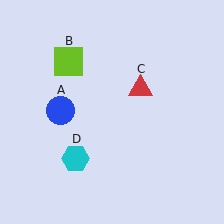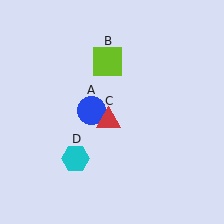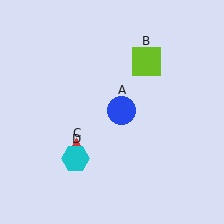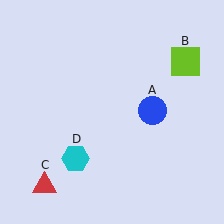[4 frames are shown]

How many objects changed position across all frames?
3 objects changed position: blue circle (object A), lime square (object B), red triangle (object C).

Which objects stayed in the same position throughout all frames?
Cyan hexagon (object D) remained stationary.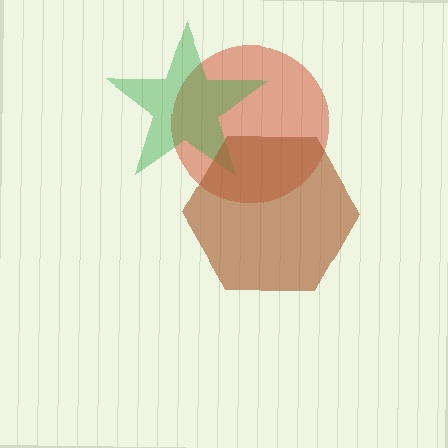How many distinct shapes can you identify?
There are 3 distinct shapes: a red circle, a green star, a brown hexagon.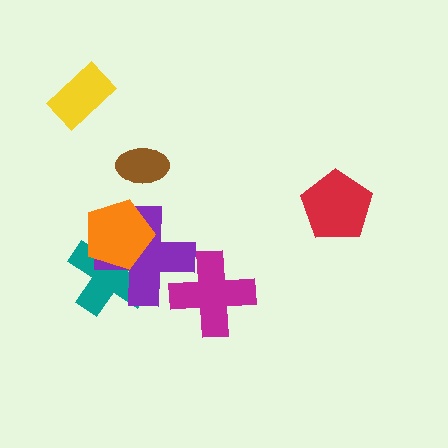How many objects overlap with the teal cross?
2 objects overlap with the teal cross.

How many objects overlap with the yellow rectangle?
0 objects overlap with the yellow rectangle.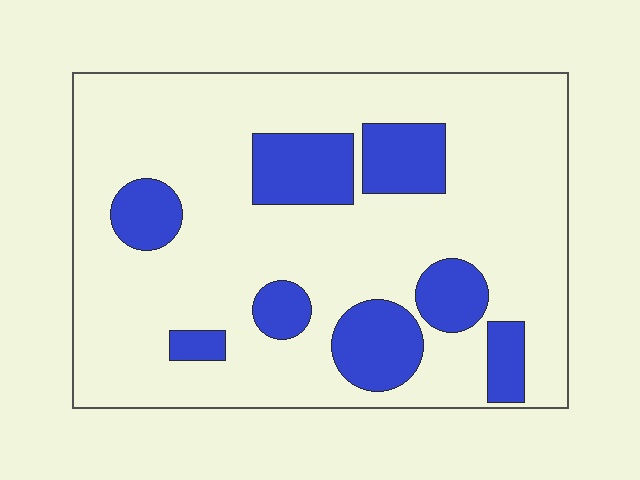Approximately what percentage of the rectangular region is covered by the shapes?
Approximately 20%.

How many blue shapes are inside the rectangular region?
8.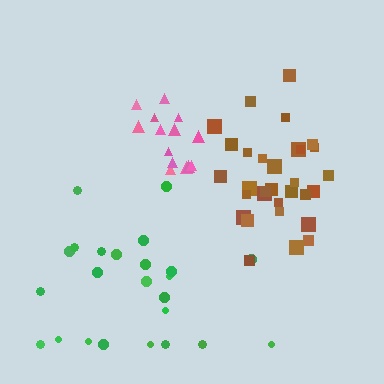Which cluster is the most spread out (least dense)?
Green.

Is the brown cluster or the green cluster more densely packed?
Brown.